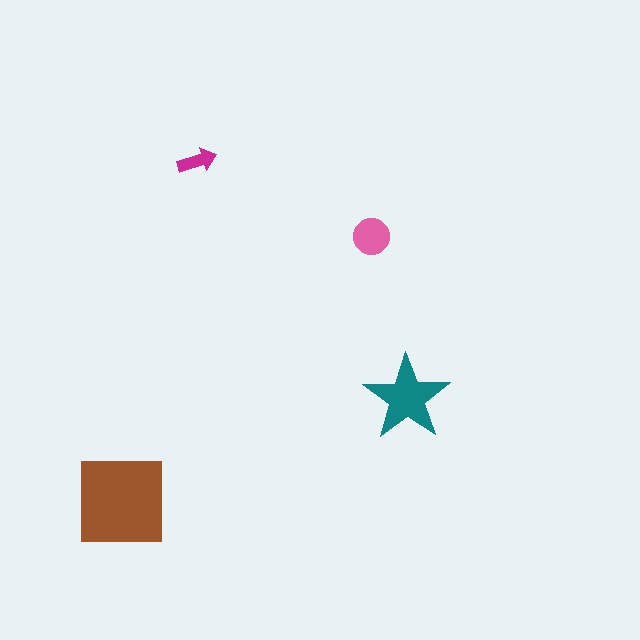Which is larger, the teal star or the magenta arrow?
The teal star.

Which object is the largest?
The brown square.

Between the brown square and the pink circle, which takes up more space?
The brown square.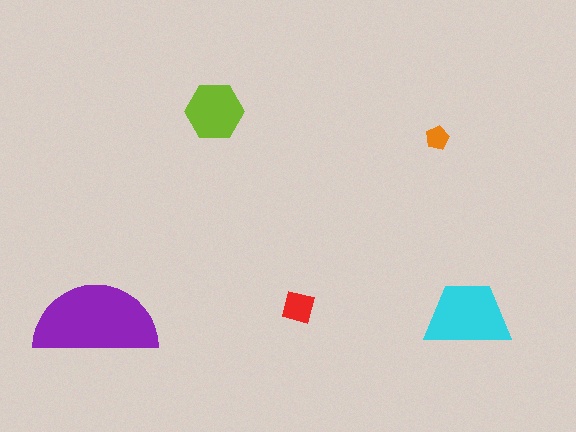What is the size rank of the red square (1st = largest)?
4th.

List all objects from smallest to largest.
The orange pentagon, the red square, the lime hexagon, the cyan trapezoid, the purple semicircle.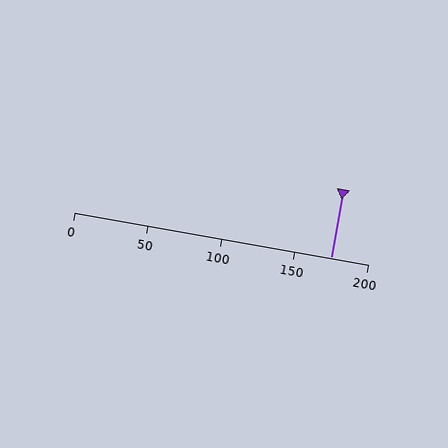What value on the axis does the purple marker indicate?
The marker indicates approximately 175.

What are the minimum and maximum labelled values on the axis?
The axis runs from 0 to 200.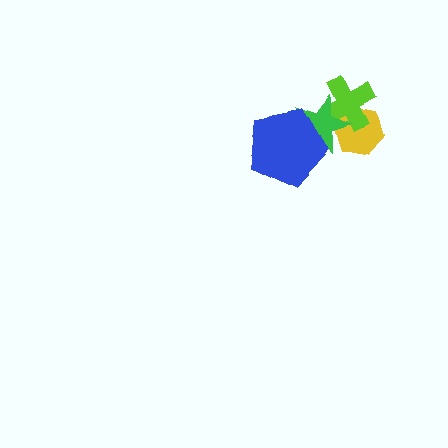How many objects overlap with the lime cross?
2 objects overlap with the lime cross.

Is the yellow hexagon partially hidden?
Yes, it is partially covered by another shape.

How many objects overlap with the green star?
3 objects overlap with the green star.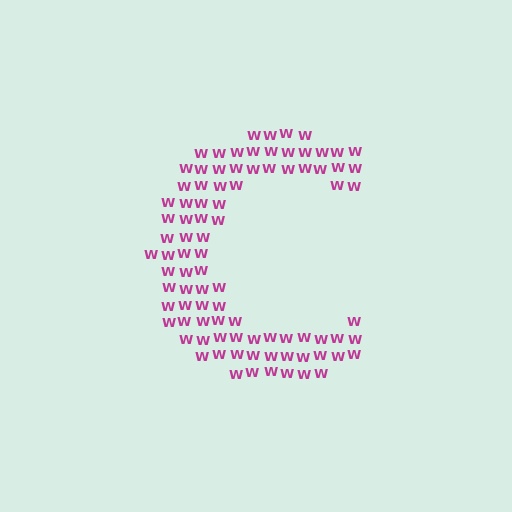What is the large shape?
The large shape is the letter C.